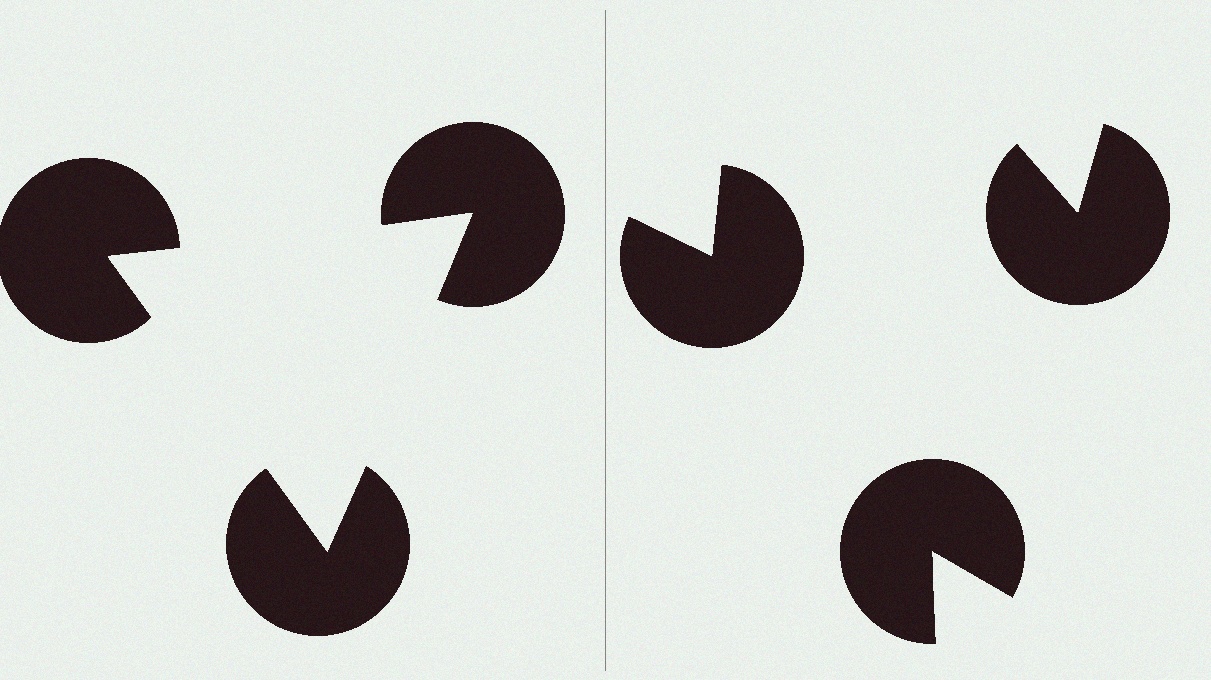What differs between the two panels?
The pac-man discs are positioned identically on both sides; only the wedge orientations differ. On the left they align to a triangle; on the right they are misaligned.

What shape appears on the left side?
An illusory triangle.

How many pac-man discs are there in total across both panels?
6 — 3 on each side.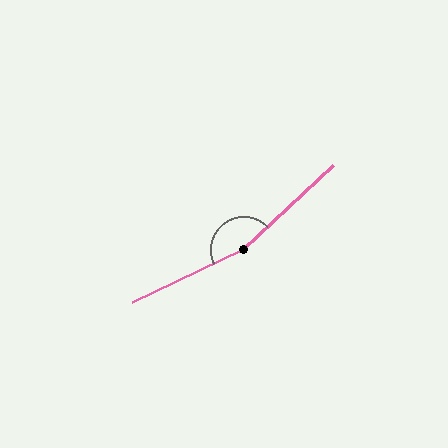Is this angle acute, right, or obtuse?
It is obtuse.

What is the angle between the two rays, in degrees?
Approximately 162 degrees.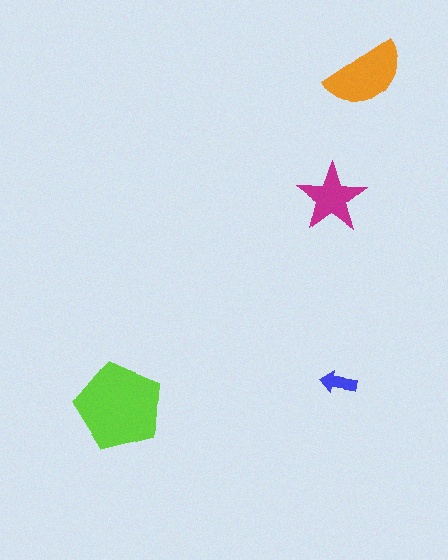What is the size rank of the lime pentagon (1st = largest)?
1st.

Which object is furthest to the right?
The orange semicircle is rightmost.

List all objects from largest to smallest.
The lime pentagon, the orange semicircle, the magenta star, the blue arrow.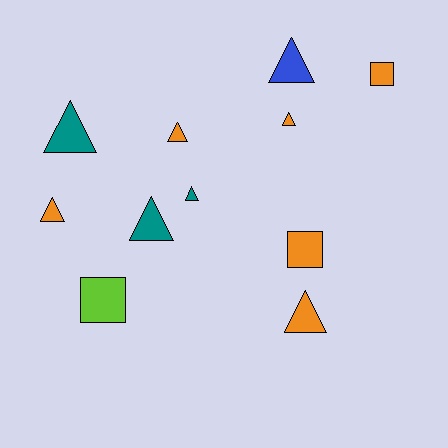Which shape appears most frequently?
Triangle, with 8 objects.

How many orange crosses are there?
There are no orange crosses.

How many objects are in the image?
There are 11 objects.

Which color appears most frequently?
Orange, with 6 objects.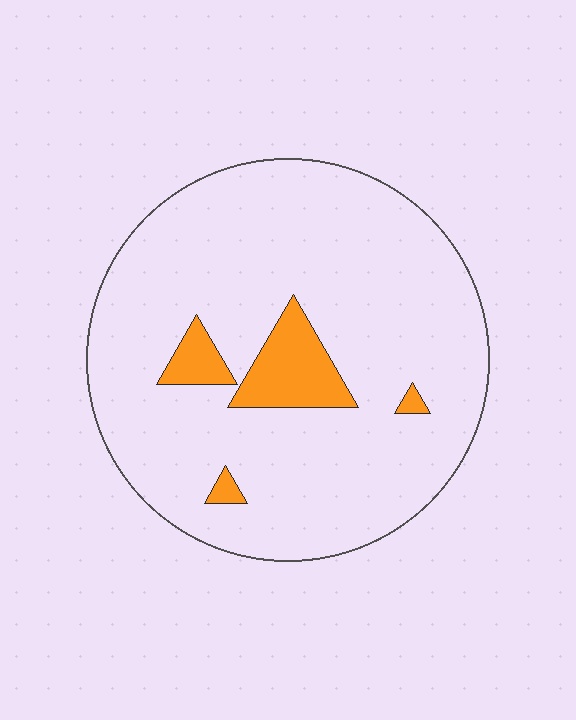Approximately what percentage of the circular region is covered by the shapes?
Approximately 10%.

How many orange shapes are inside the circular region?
4.